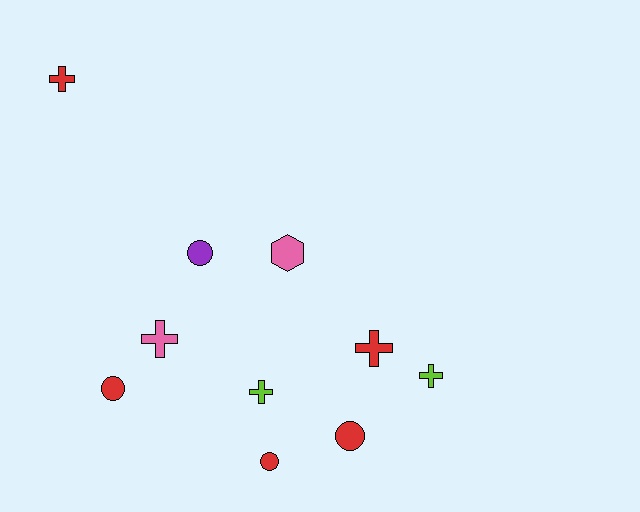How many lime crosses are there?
There are 2 lime crosses.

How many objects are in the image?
There are 10 objects.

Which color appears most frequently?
Red, with 5 objects.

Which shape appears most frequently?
Cross, with 5 objects.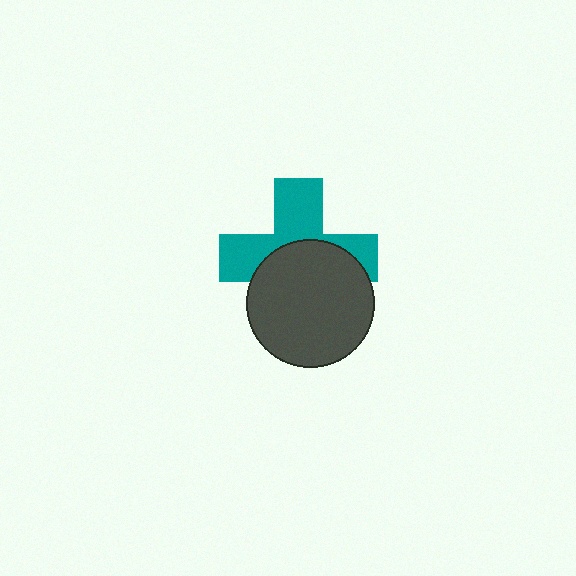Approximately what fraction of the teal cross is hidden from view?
Roughly 50% of the teal cross is hidden behind the dark gray circle.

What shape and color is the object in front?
The object in front is a dark gray circle.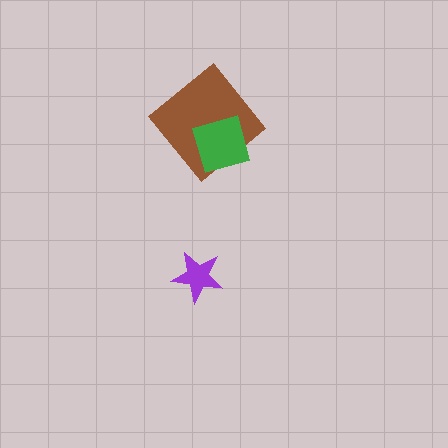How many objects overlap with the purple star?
0 objects overlap with the purple star.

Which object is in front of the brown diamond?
The green diamond is in front of the brown diamond.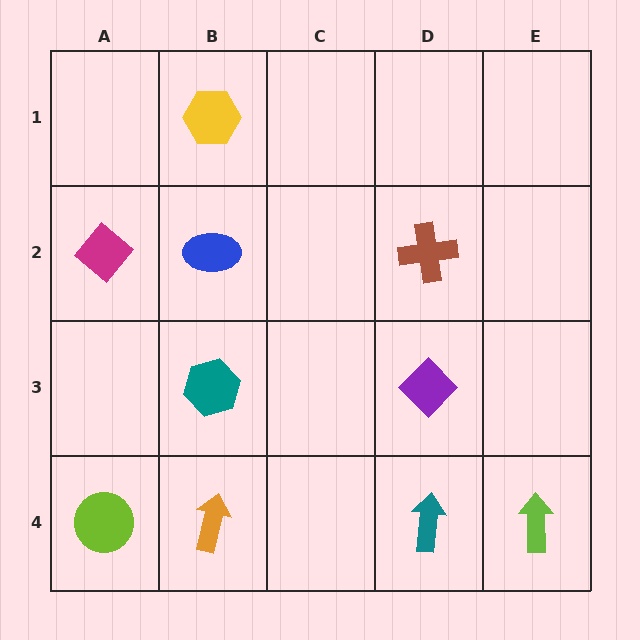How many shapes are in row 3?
2 shapes.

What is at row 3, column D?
A purple diamond.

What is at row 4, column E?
A lime arrow.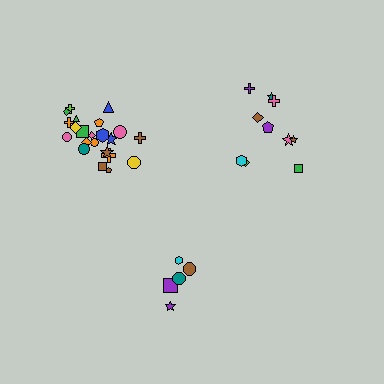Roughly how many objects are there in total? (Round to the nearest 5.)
Roughly 35 objects in total.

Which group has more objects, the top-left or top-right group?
The top-left group.